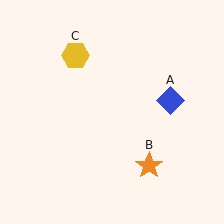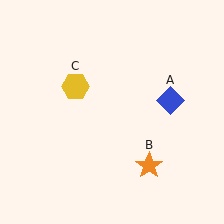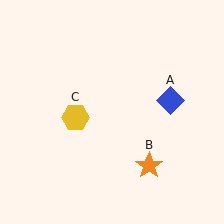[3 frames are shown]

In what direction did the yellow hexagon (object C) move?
The yellow hexagon (object C) moved down.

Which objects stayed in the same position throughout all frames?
Blue diamond (object A) and orange star (object B) remained stationary.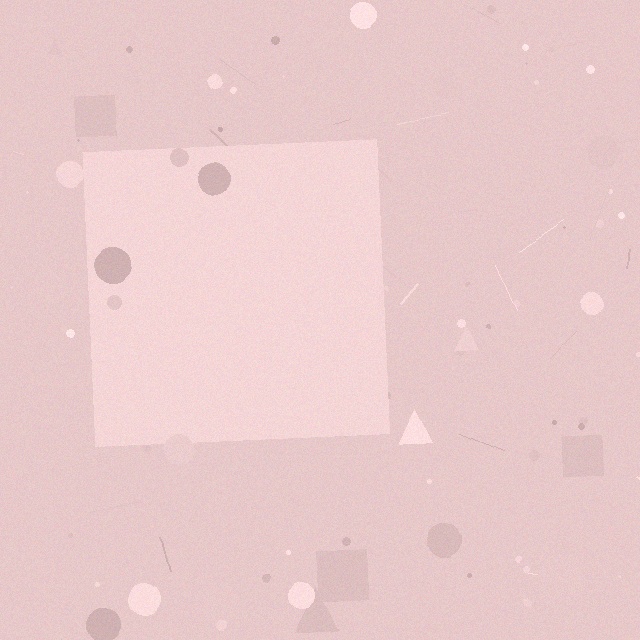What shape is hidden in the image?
A square is hidden in the image.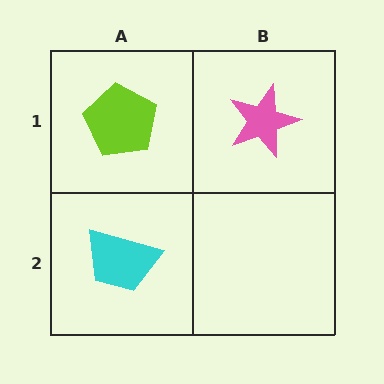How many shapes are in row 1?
2 shapes.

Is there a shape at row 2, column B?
No, that cell is empty.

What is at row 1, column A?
A lime pentagon.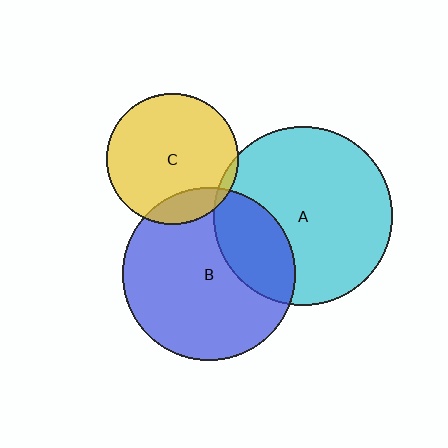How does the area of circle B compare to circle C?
Approximately 1.7 times.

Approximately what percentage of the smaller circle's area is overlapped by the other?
Approximately 5%.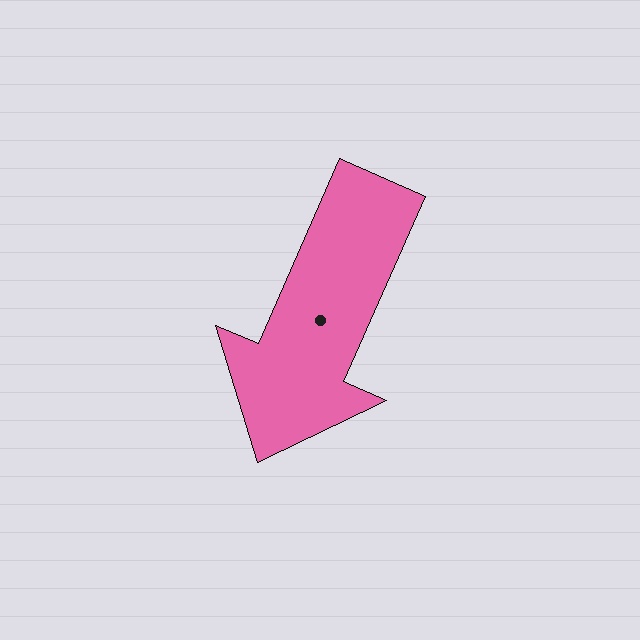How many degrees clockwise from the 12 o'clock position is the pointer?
Approximately 204 degrees.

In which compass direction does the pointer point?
Southwest.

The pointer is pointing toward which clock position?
Roughly 7 o'clock.